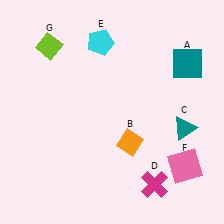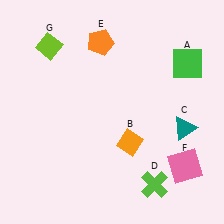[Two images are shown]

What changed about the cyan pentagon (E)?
In Image 1, E is cyan. In Image 2, it changed to orange.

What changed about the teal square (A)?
In Image 1, A is teal. In Image 2, it changed to green.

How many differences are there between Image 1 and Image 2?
There are 3 differences between the two images.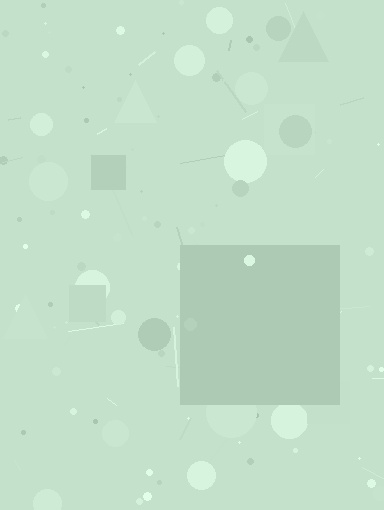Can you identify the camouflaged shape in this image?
The camouflaged shape is a square.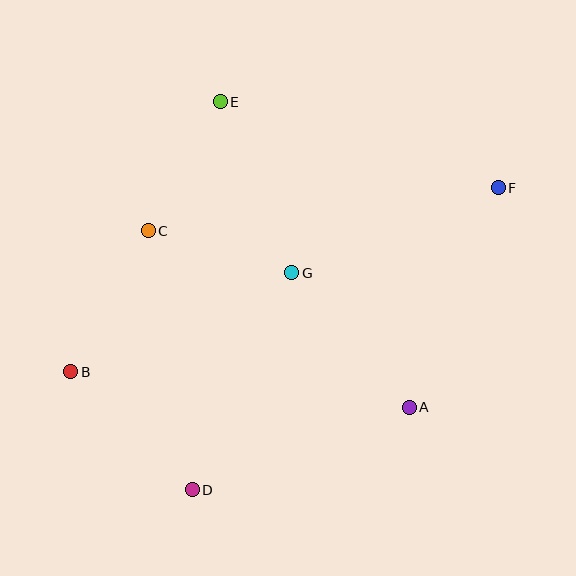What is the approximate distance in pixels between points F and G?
The distance between F and G is approximately 223 pixels.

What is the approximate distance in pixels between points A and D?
The distance between A and D is approximately 232 pixels.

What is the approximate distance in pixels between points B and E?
The distance between B and E is approximately 308 pixels.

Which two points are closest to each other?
Points C and E are closest to each other.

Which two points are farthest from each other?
Points B and F are farthest from each other.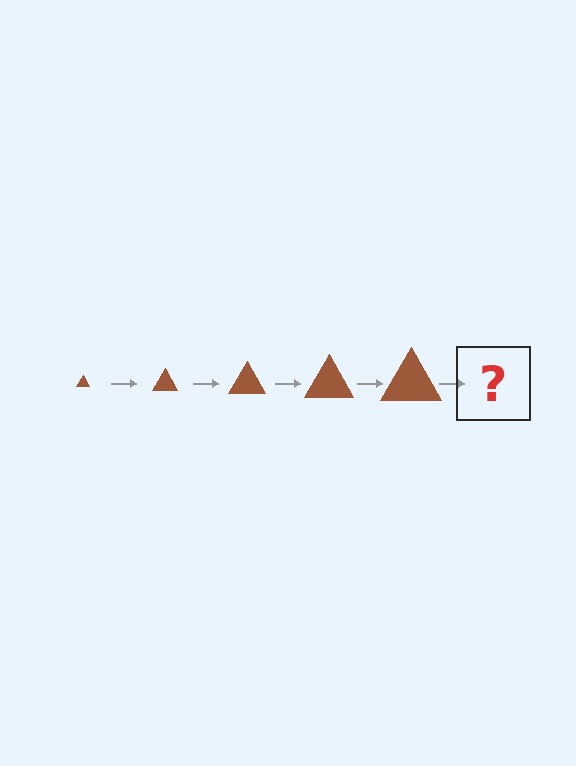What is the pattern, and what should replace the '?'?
The pattern is that the triangle gets progressively larger each step. The '?' should be a brown triangle, larger than the previous one.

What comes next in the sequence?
The next element should be a brown triangle, larger than the previous one.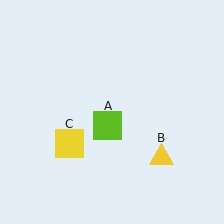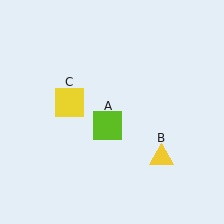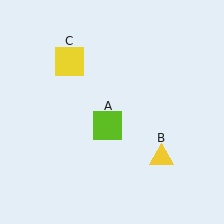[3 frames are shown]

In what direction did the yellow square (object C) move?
The yellow square (object C) moved up.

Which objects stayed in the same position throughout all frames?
Lime square (object A) and yellow triangle (object B) remained stationary.